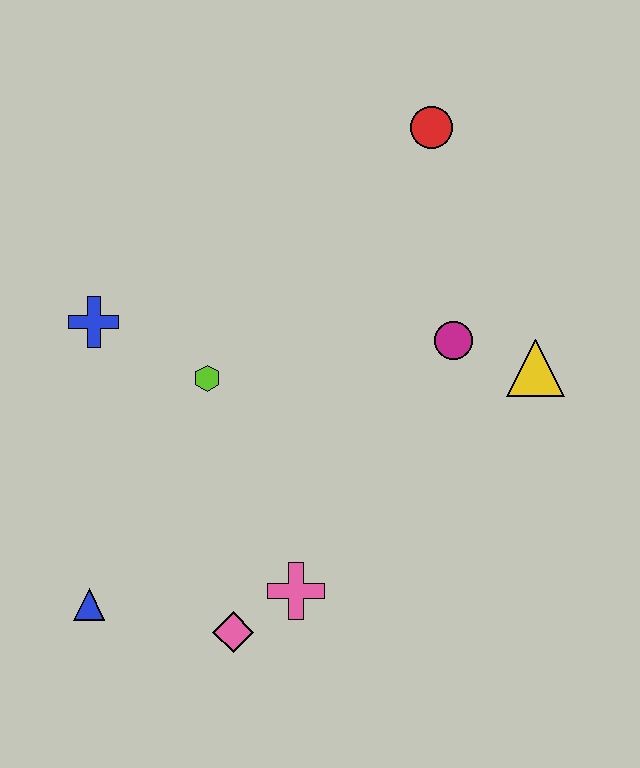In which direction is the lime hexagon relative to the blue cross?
The lime hexagon is to the right of the blue cross.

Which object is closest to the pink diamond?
The pink cross is closest to the pink diamond.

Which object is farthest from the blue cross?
The yellow triangle is farthest from the blue cross.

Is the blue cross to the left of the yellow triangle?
Yes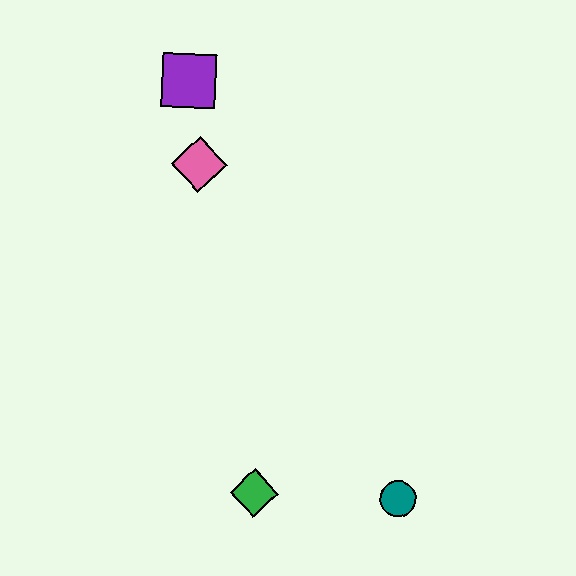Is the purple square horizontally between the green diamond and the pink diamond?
No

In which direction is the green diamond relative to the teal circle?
The green diamond is to the left of the teal circle.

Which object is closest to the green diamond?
The teal circle is closest to the green diamond.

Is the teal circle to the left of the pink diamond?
No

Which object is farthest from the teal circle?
The purple square is farthest from the teal circle.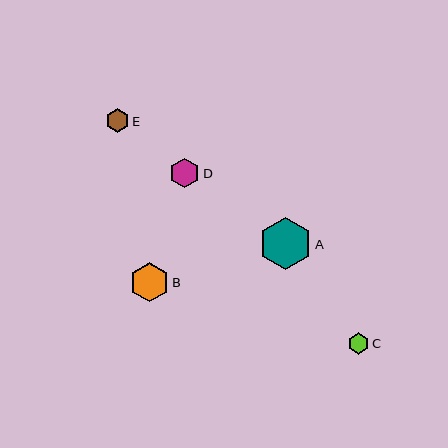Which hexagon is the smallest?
Hexagon C is the smallest with a size of approximately 21 pixels.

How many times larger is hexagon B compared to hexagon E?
Hexagon B is approximately 1.7 times the size of hexagon E.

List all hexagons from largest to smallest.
From largest to smallest: A, B, D, E, C.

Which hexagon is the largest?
Hexagon A is the largest with a size of approximately 53 pixels.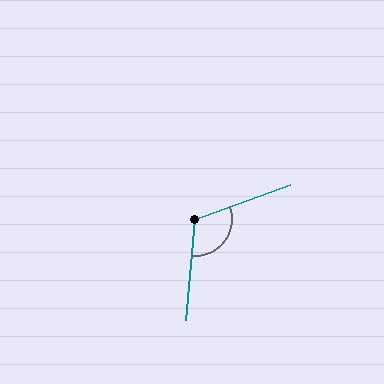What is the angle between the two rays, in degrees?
Approximately 115 degrees.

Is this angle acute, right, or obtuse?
It is obtuse.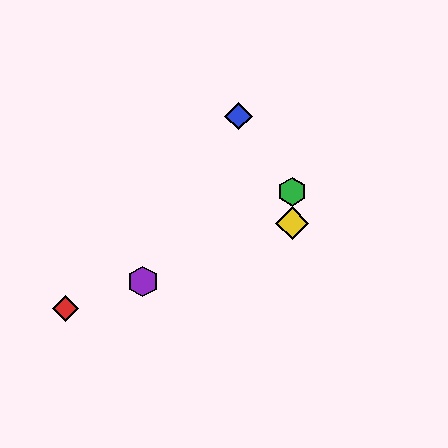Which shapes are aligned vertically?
The green hexagon, the yellow diamond are aligned vertically.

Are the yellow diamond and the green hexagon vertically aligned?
Yes, both are at x≈292.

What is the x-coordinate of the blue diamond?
The blue diamond is at x≈239.